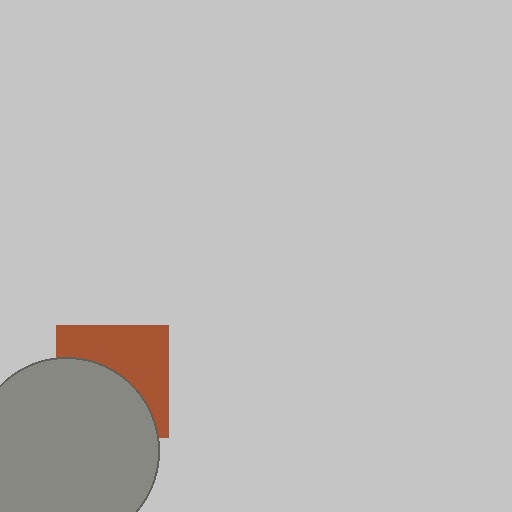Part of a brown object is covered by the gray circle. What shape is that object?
It is a square.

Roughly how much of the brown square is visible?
About half of it is visible (roughly 49%).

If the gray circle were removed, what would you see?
You would see the complete brown square.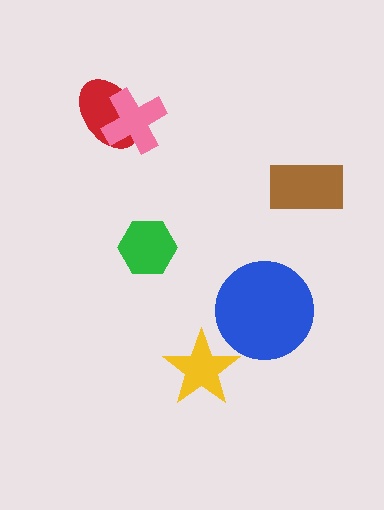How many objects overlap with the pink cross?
1 object overlaps with the pink cross.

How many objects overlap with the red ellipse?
1 object overlaps with the red ellipse.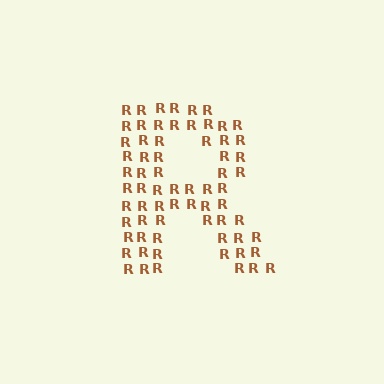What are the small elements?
The small elements are letter R's.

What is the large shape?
The large shape is the letter R.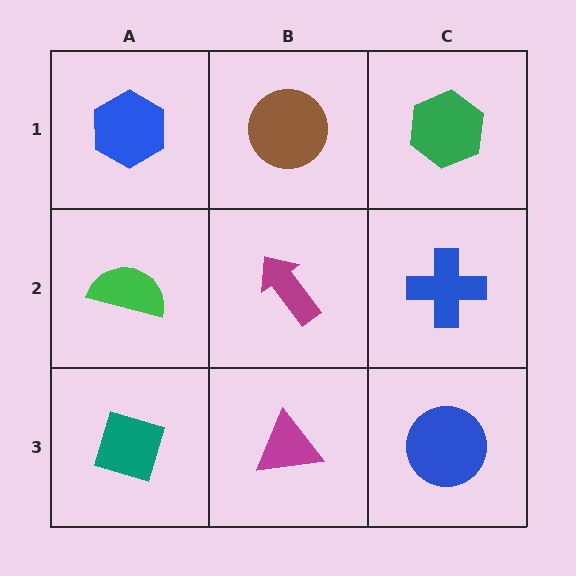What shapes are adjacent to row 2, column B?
A brown circle (row 1, column B), a magenta triangle (row 3, column B), a green semicircle (row 2, column A), a blue cross (row 2, column C).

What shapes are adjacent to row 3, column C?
A blue cross (row 2, column C), a magenta triangle (row 3, column B).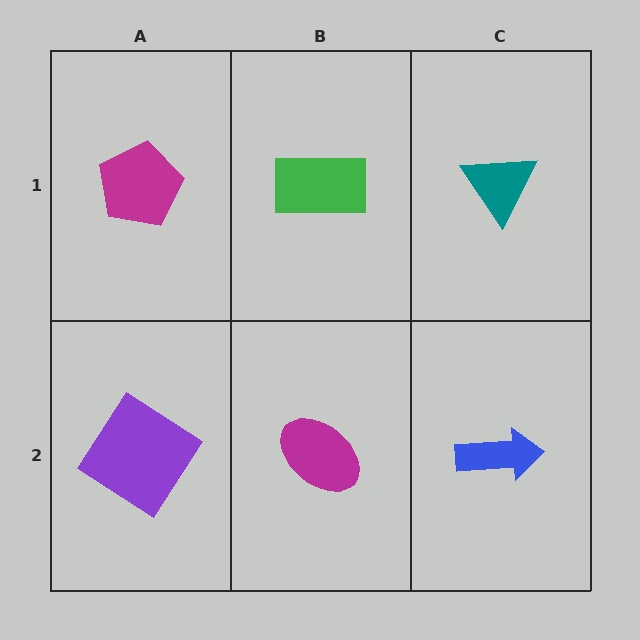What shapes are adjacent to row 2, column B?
A green rectangle (row 1, column B), a purple diamond (row 2, column A), a blue arrow (row 2, column C).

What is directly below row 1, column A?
A purple diamond.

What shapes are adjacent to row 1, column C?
A blue arrow (row 2, column C), a green rectangle (row 1, column B).